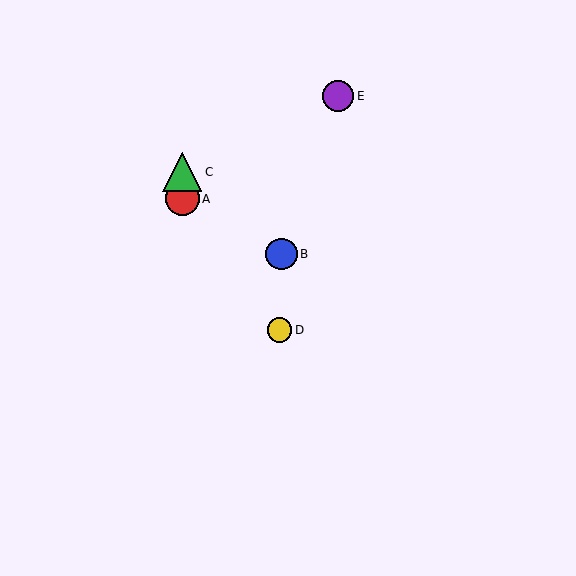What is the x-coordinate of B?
Object B is at x≈281.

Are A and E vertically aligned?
No, A is at x≈182 and E is at x≈338.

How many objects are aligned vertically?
2 objects (A, C) are aligned vertically.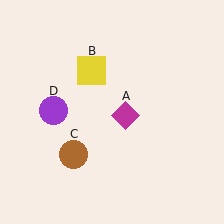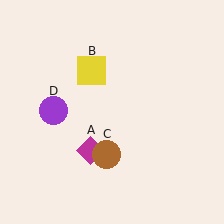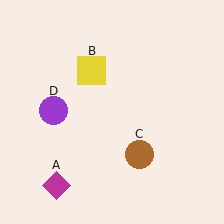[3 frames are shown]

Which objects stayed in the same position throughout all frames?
Yellow square (object B) and purple circle (object D) remained stationary.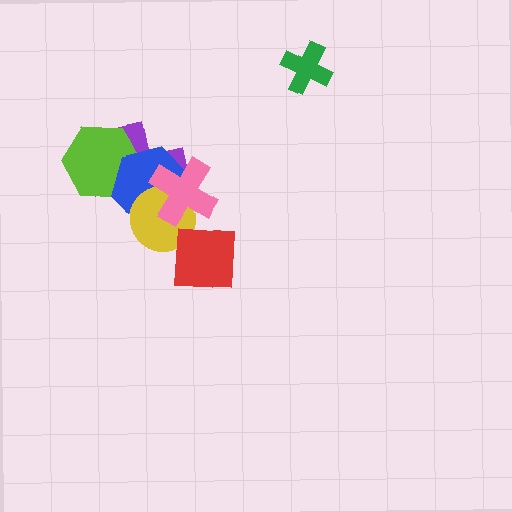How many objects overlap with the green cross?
0 objects overlap with the green cross.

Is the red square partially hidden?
No, no other shape covers it.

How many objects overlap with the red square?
1 object overlaps with the red square.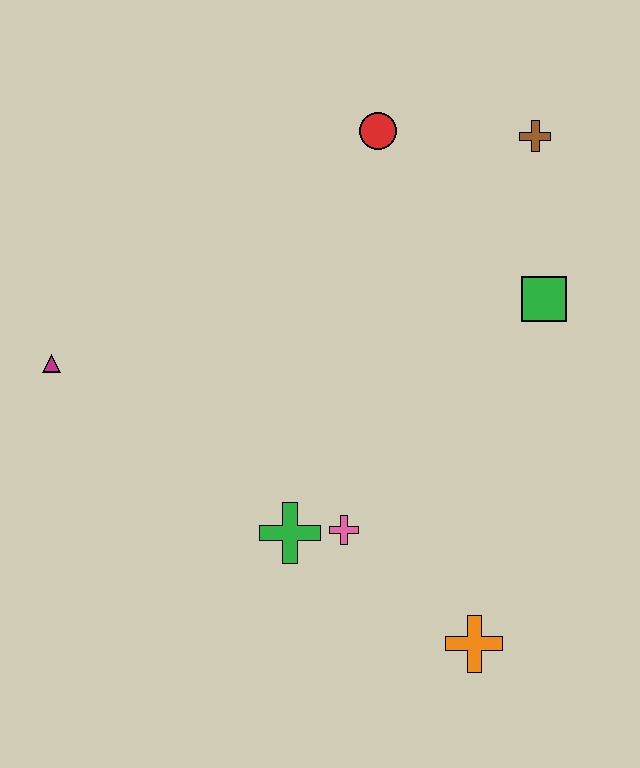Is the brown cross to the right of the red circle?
Yes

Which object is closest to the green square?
The brown cross is closest to the green square.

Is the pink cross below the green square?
Yes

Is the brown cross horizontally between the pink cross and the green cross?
No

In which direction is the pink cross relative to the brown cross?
The pink cross is below the brown cross.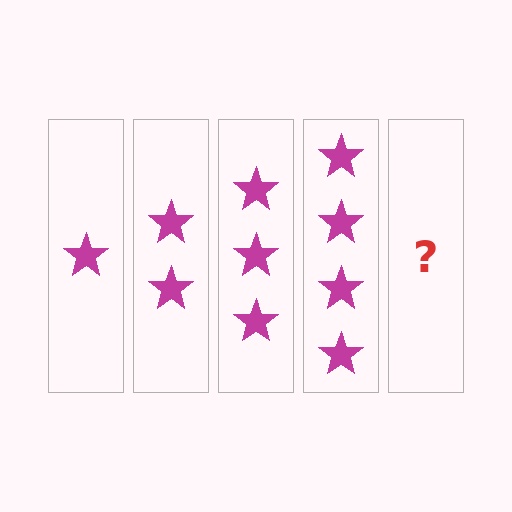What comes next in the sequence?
The next element should be 5 stars.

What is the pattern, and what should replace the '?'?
The pattern is that each step adds one more star. The '?' should be 5 stars.